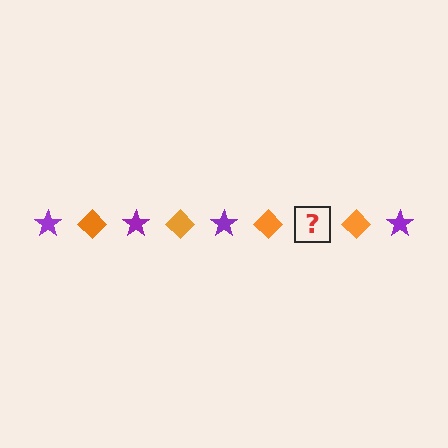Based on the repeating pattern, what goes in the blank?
The blank should be a purple star.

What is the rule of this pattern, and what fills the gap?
The rule is that the pattern alternates between purple star and orange diamond. The gap should be filled with a purple star.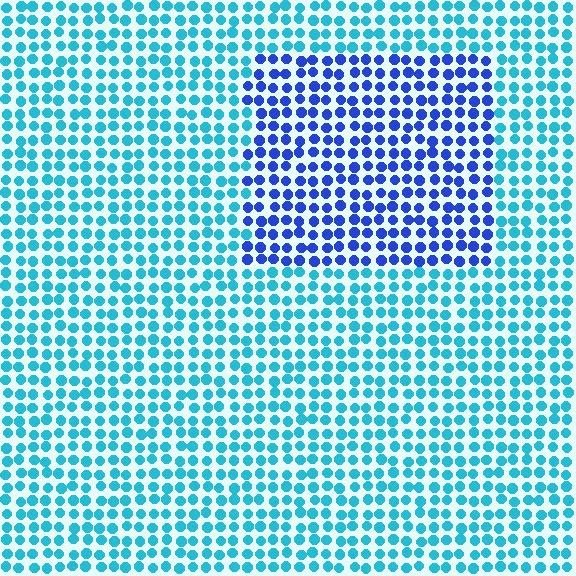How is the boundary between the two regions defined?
The boundary is defined purely by a slight shift in hue (about 42 degrees). Spacing, size, and orientation are identical on both sides.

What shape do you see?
I see a rectangle.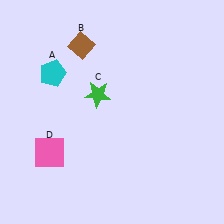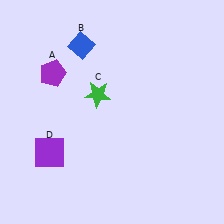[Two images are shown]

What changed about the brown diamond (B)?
In Image 1, B is brown. In Image 2, it changed to blue.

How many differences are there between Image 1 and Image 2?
There are 3 differences between the two images.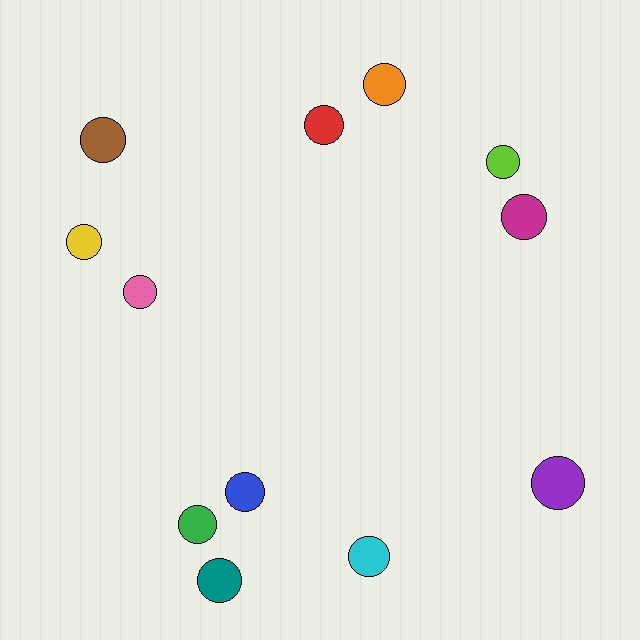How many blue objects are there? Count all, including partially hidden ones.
There is 1 blue object.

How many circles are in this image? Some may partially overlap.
There are 12 circles.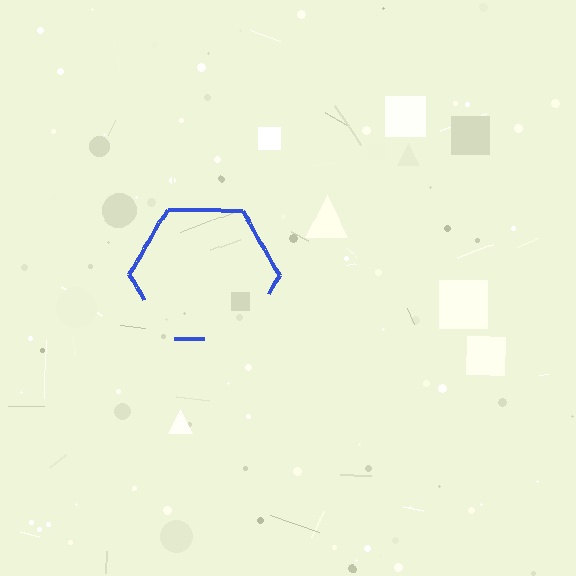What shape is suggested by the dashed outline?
The dashed outline suggests a hexagon.